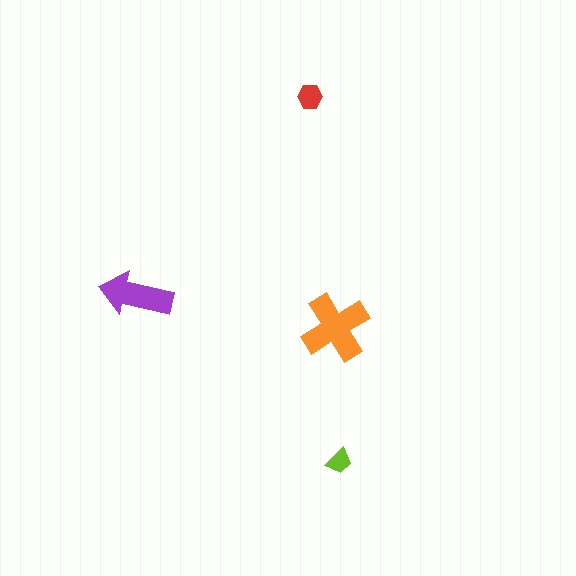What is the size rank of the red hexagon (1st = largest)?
3rd.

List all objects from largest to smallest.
The orange cross, the purple arrow, the red hexagon, the lime trapezoid.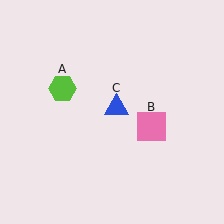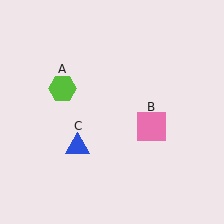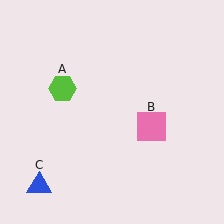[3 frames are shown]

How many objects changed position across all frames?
1 object changed position: blue triangle (object C).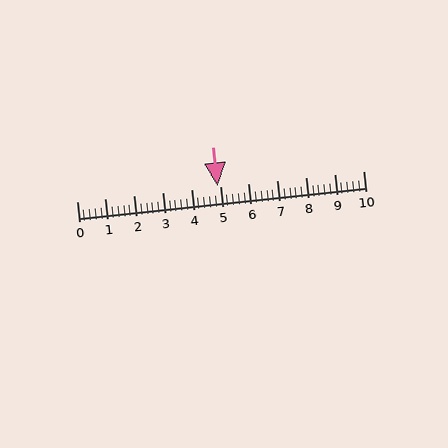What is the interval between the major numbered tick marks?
The major tick marks are spaced 1 units apart.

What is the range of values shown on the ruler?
The ruler shows values from 0 to 10.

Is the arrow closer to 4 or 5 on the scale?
The arrow is closer to 5.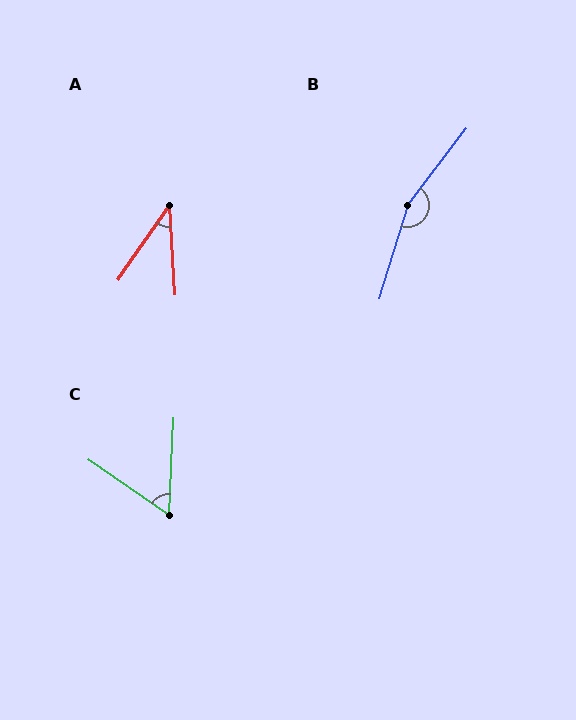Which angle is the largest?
B, at approximately 160 degrees.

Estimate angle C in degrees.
Approximately 58 degrees.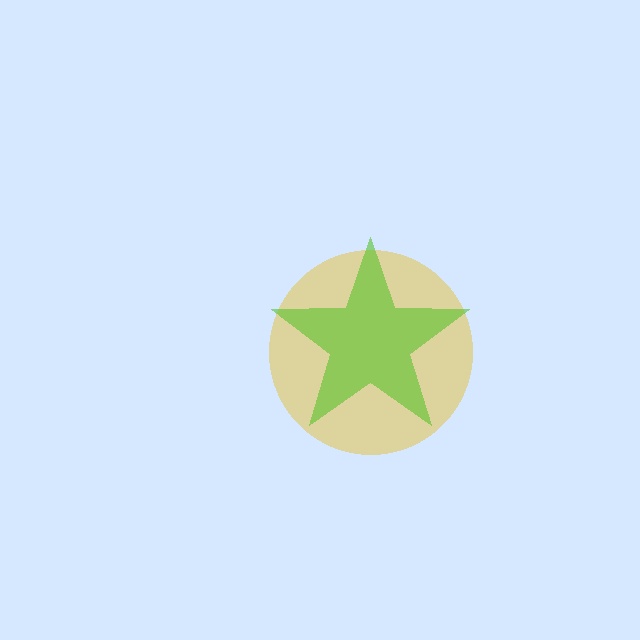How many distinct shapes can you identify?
There are 2 distinct shapes: a yellow circle, a lime star.